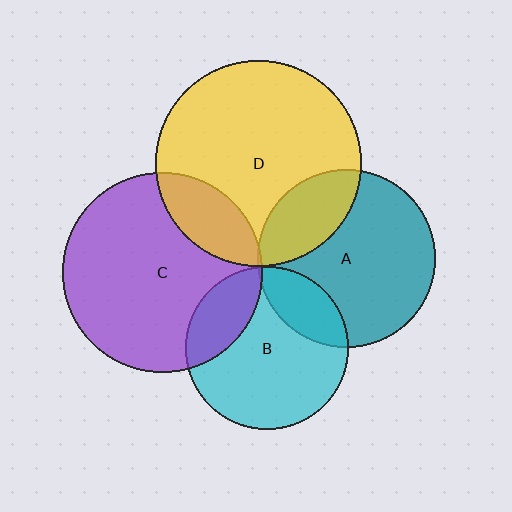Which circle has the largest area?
Circle D (yellow).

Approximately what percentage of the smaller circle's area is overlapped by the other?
Approximately 20%.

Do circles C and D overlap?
Yes.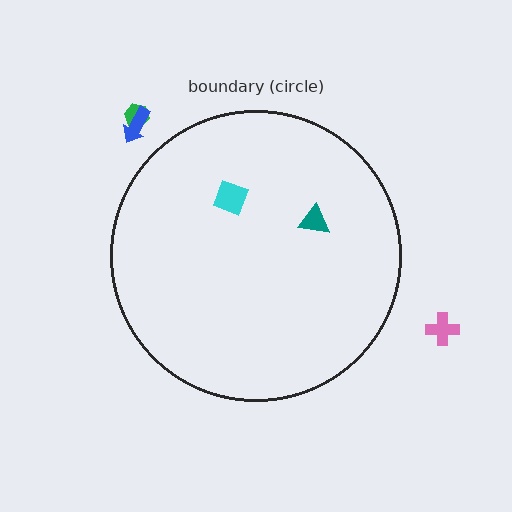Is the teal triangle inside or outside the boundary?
Inside.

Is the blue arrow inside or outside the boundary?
Outside.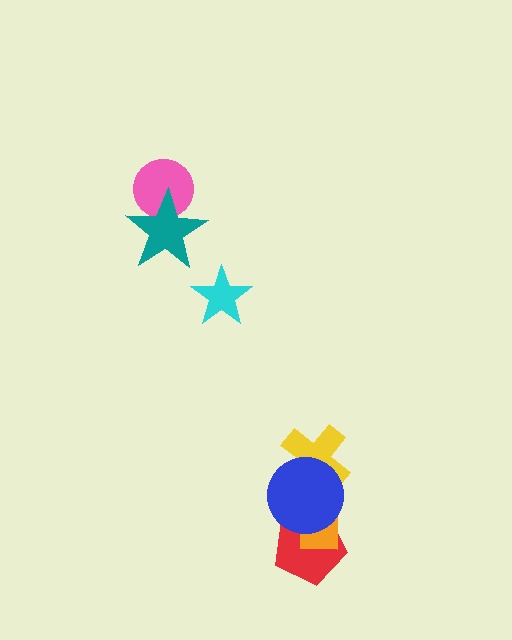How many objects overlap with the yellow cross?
1 object overlaps with the yellow cross.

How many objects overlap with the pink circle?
1 object overlaps with the pink circle.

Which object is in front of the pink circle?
The teal star is in front of the pink circle.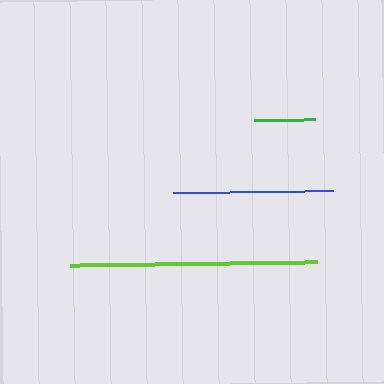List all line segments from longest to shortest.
From longest to shortest: lime, blue, green.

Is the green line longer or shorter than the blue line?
The blue line is longer than the green line.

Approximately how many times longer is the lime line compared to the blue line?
The lime line is approximately 1.5 times the length of the blue line.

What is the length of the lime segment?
The lime segment is approximately 247 pixels long.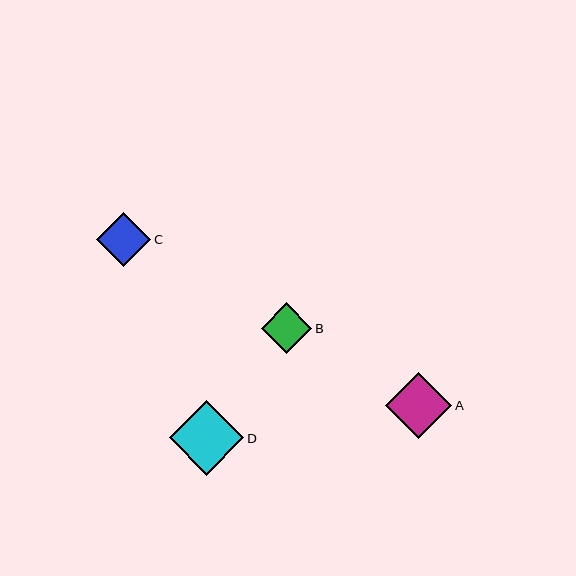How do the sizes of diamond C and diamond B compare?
Diamond C and diamond B are approximately the same size.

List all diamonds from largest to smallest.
From largest to smallest: D, A, C, B.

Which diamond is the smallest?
Diamond B is the smallest with a size of approximately 50 pixels.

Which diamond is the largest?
Diamond D is the largest with a size of approximately 74 pixels.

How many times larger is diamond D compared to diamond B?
Diamond D is approximately 1.5 times the size of diamond B.